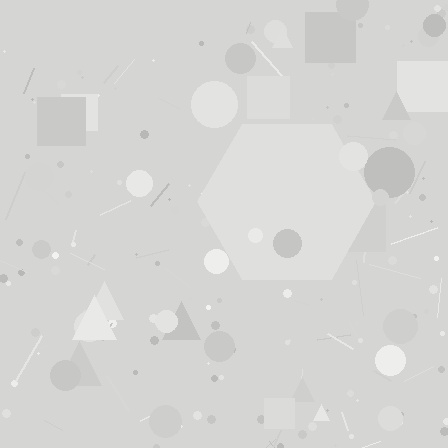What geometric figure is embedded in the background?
A hexagon is embedded in the background.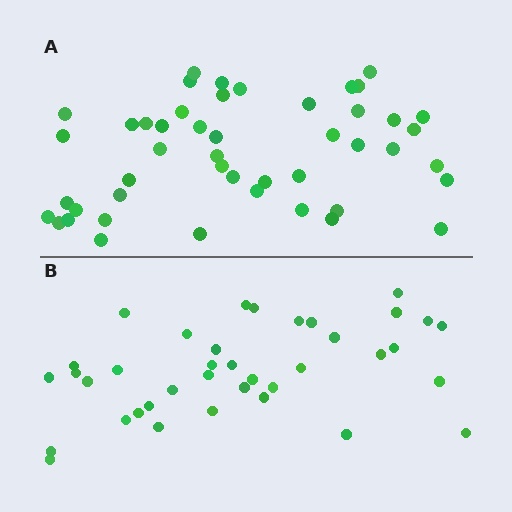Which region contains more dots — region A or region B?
Region A (the top region) has more dots.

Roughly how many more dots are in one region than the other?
Region A has roughly 8 or so more dots than region B.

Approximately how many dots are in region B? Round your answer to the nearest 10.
About 40 dots. (The exact count is 38, which rounds to 40.)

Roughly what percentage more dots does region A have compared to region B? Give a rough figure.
About 25% more.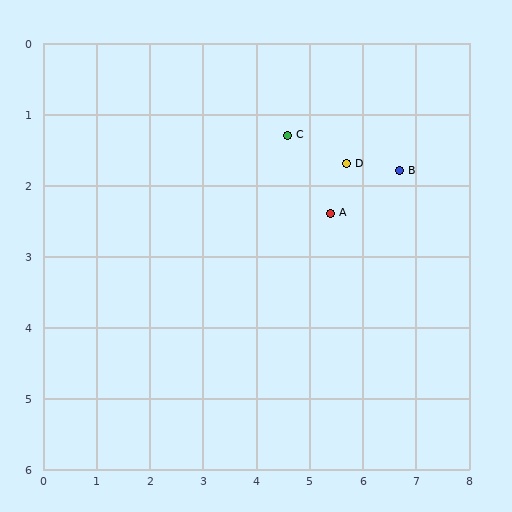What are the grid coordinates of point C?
Point C is at approximately (4.6, 1.3).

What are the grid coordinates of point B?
Point B is at approximately (6.7, 1.8).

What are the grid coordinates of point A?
Point A is at approximately (5.4, 2.4).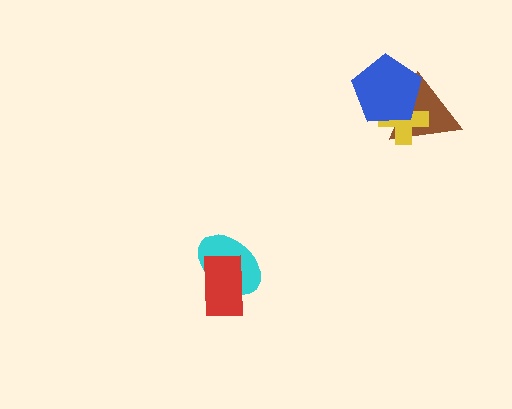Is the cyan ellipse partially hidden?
Yes, it is partially covered by another shape.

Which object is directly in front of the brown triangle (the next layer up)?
The yellow cross is directly in front of the brown triangle.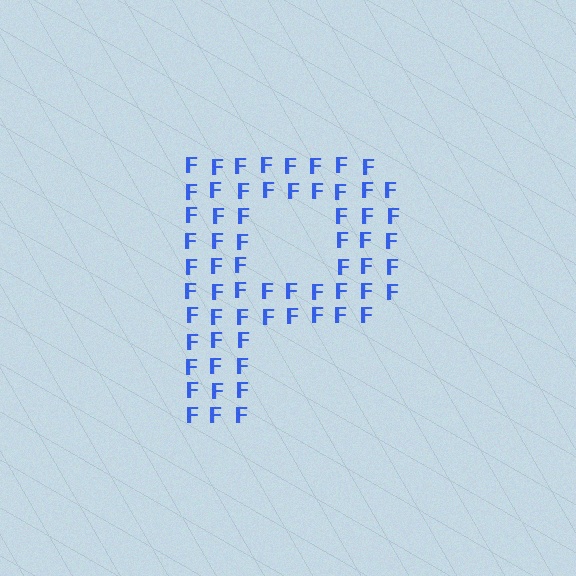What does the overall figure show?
The overall figure shows the letter P.